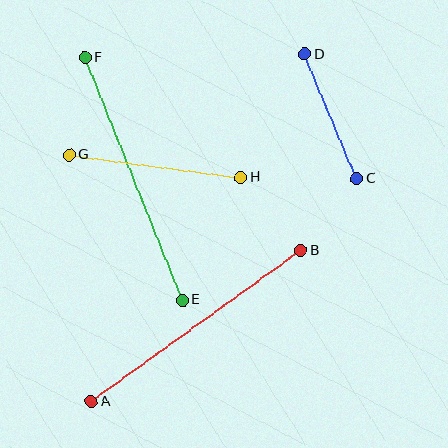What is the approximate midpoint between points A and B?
The midpoint is at approximately (196, 326) pixels.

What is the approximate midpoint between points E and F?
The midpoint is at approximately (134, 179) pixels.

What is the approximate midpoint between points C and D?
The midpoint is at approximately (331, 116) pixels.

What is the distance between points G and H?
The distance is approximately 173 pixels.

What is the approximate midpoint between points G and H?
The midpoint is at approximately (155, 166) pixels.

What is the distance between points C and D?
The distance is approximately 135 pixels.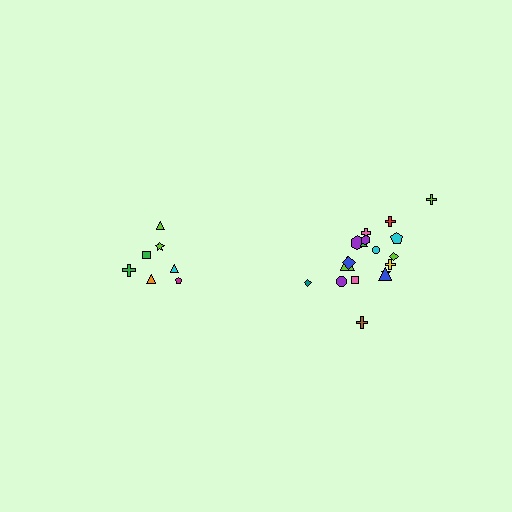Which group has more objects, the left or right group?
The right group.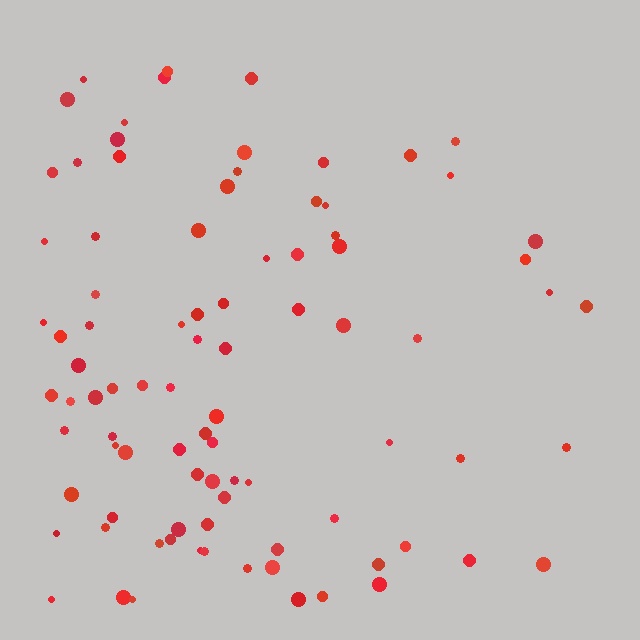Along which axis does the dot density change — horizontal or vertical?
Horizontal.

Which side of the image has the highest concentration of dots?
The left.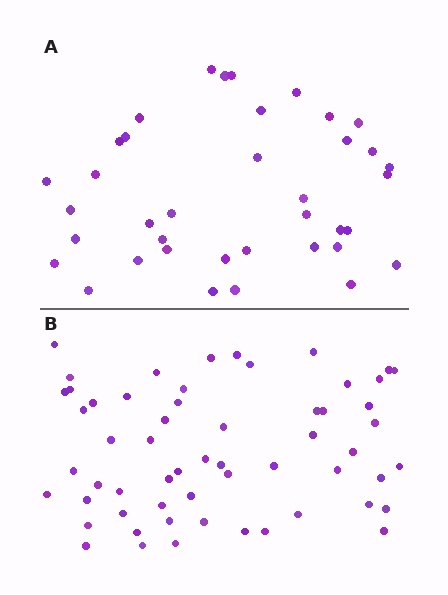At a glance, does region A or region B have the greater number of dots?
Region B (the bottom region) has more dots.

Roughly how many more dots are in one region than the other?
Region B has approximately 20 more dots than region A.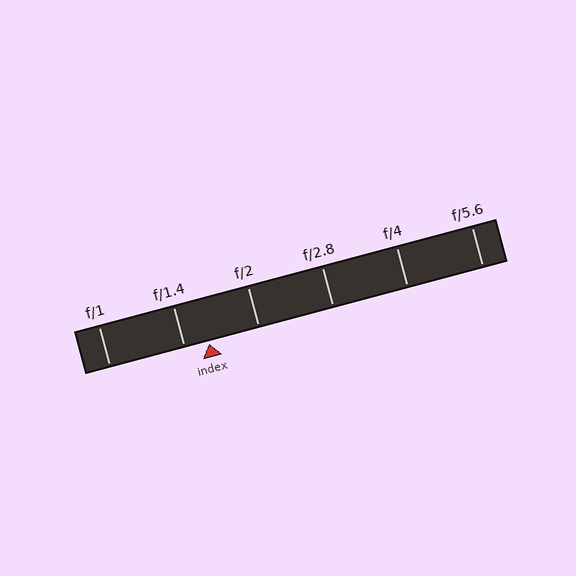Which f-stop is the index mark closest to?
The index mark is closest to f/1.4.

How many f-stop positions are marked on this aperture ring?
There are 6 f-stop positions marked.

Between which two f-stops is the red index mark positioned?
The index mark is between f/1.4 and f/2.